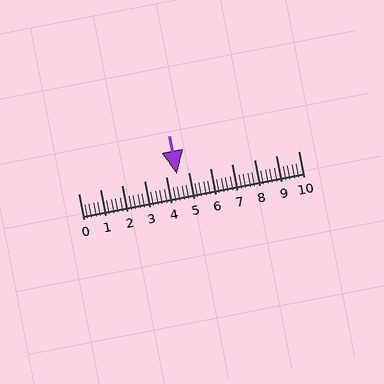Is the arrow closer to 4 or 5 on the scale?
The arrow is closer to 5.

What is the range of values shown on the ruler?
The ruler shows values from 0 to 10.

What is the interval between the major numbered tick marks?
The major tick marks are spaced 1 units apart.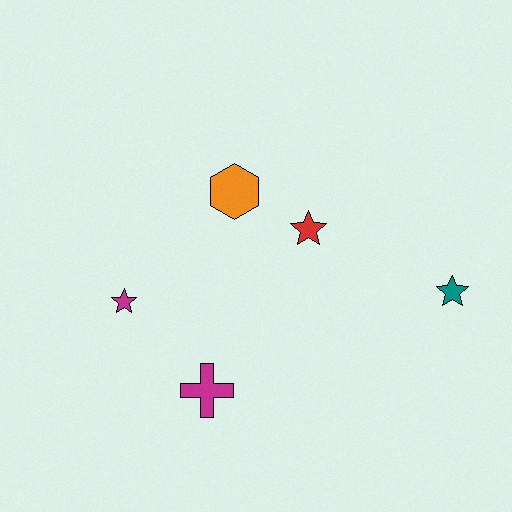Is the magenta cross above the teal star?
No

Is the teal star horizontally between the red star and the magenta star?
No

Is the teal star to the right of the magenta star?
Yes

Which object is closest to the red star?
The orange hexagon is closest to the red star.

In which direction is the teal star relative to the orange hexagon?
The teal star is to the right of the orange hexagon.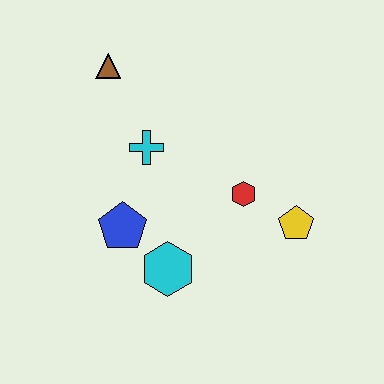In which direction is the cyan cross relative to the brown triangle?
The cyan cross is below the brown triangle.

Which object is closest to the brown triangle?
The cyan cross is closest to the brown triangle.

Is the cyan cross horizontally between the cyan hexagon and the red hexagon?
No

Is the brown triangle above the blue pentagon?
Yes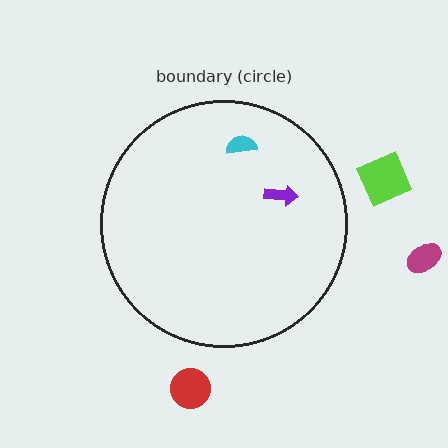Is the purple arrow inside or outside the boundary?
Inside.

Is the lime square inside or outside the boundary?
Outside.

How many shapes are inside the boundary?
2 inside, 3 outside.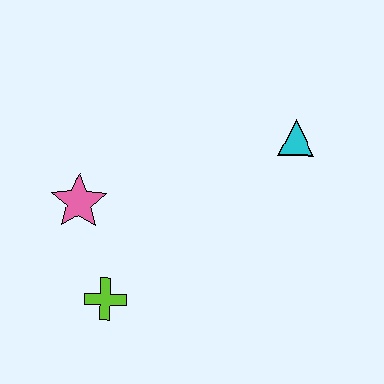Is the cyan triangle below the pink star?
No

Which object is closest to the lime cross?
The pink star is closest to the lime cross.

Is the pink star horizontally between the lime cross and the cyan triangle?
No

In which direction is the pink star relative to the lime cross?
The pink star is above the lime cross.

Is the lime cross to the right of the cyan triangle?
No